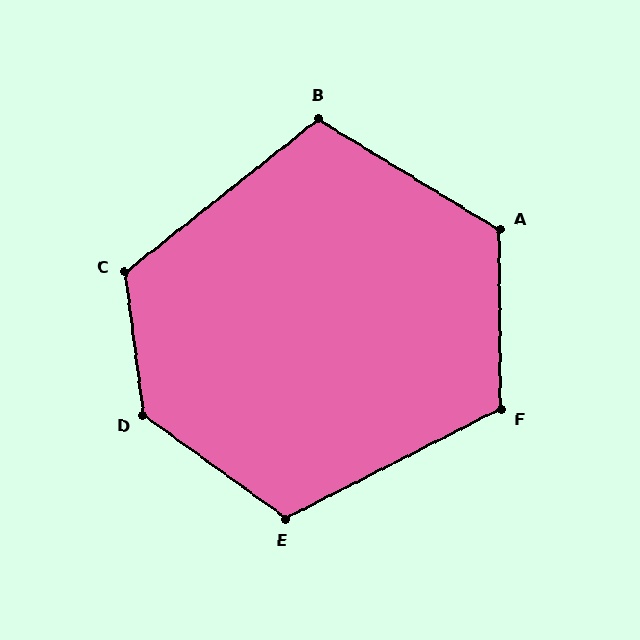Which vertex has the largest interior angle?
D, at approximately 133 degrees.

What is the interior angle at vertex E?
Approximately 117 degrees (obtuse).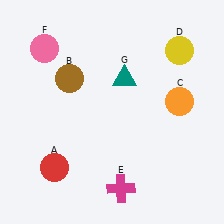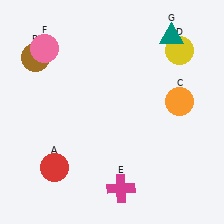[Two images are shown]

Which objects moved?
The objects that moved are: the brown circle (B), the teal triangle (G).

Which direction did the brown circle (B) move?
The brown circle (B) moved left.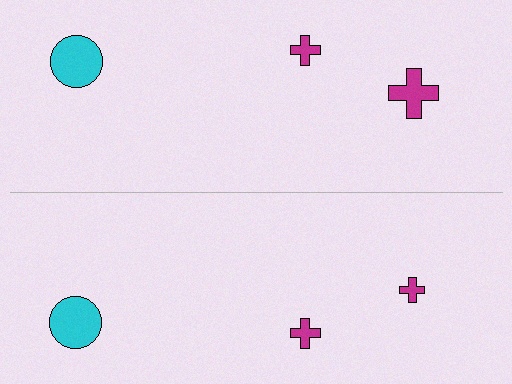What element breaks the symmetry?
The magenta cross on the bottom side has a different size than its mirror counterpart.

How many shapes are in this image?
There are 6 shapes in this image.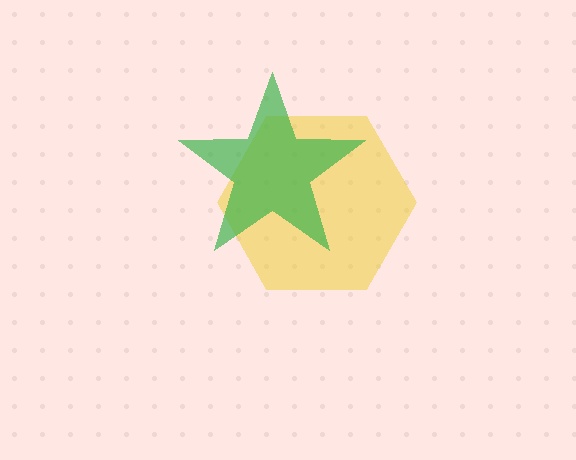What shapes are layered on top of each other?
The layered shapes are: a yellow hexagon, a green star.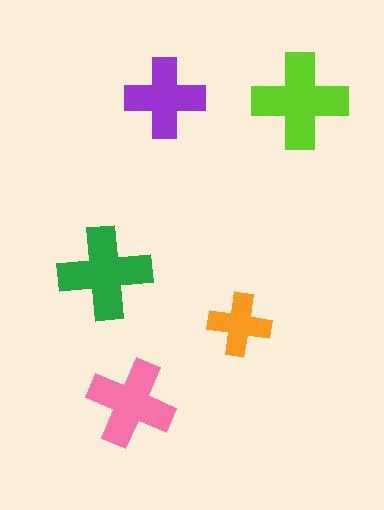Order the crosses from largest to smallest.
the lime one, the green one, the pink one, the purple one, the orange one.